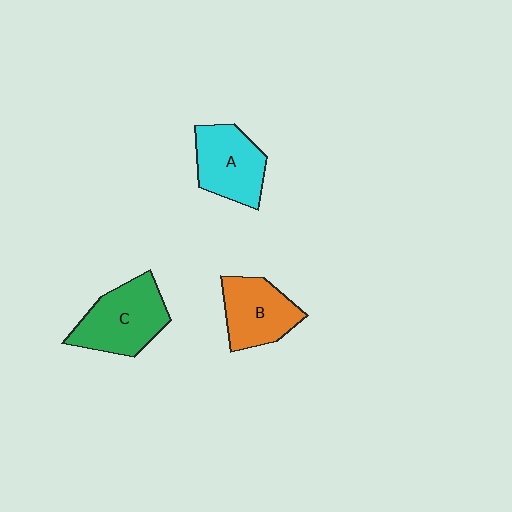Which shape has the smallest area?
Shape B (orange).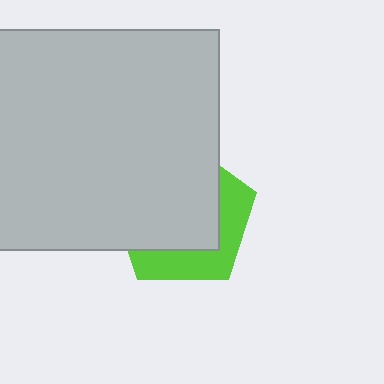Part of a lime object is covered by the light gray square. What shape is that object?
It is a pentagon.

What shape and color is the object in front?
The object in front is a light gray square.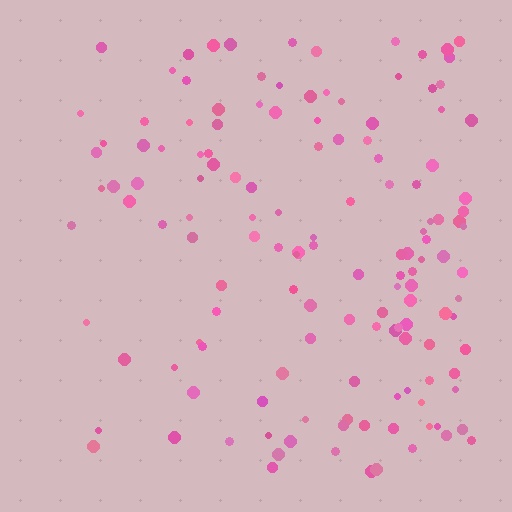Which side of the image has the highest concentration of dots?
The right.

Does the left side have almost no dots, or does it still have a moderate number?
Still a moderate number, just noticeably fewer than the right.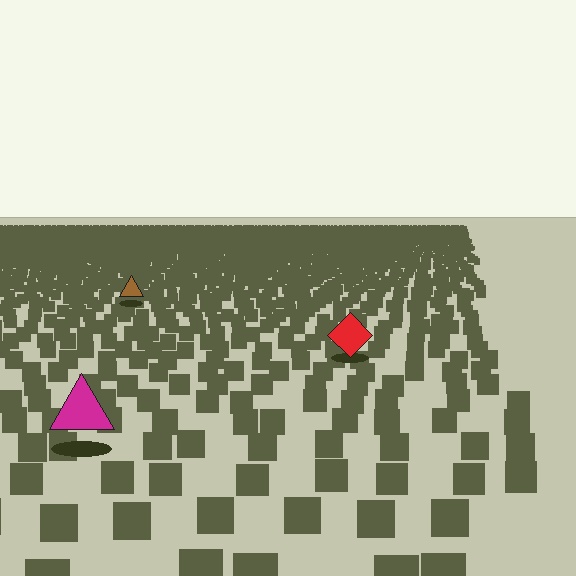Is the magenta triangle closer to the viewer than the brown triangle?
Yes. The magenta triangle is closer — you can tell from the texture gradient: the ground texture is coarser near it.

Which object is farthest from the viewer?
The brown triangle is farthest from the viewer. It appears smaller and the ground texture around it is denser.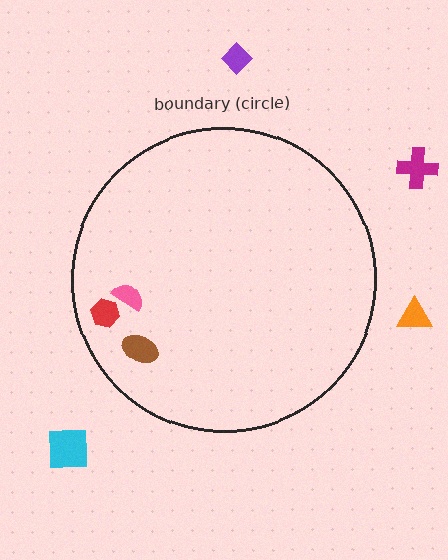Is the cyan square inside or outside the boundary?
Outside.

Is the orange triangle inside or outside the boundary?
Outside.